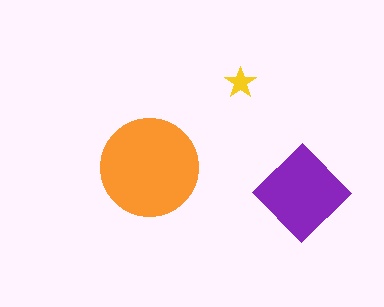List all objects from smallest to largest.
The yellow star, the purple diamond, the orange circle.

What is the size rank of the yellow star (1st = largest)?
3rd.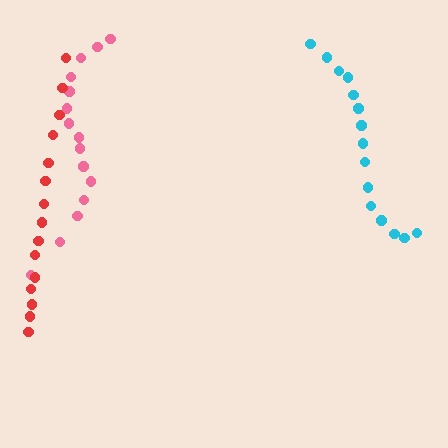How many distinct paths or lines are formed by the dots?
There are 3 distinct paths.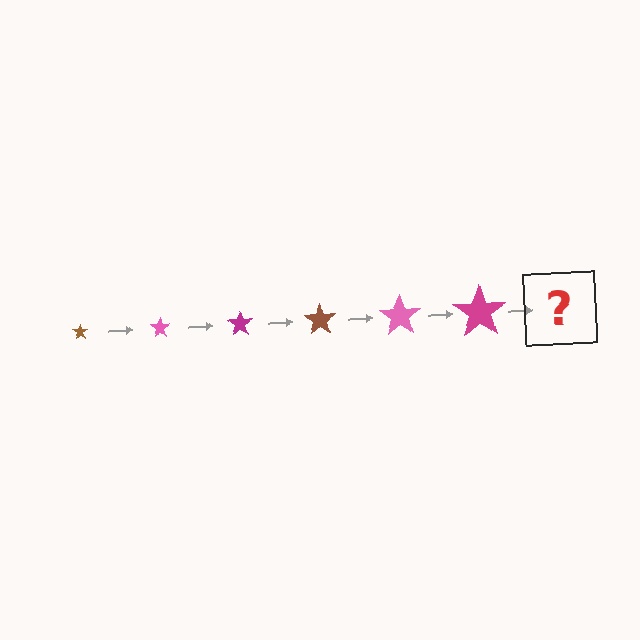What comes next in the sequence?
The next element should be a brown star, larger than the previous one.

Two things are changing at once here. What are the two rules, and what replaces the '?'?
The two rules are that the star grows larger each step and the color cycles through brown, pink, and magenta. The '?' should be a brown star, larger than the previous one.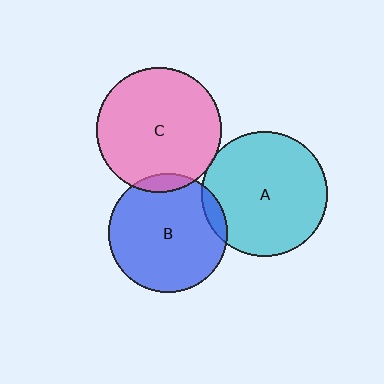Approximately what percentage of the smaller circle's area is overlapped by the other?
Approximately 10%.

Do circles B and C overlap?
Yes.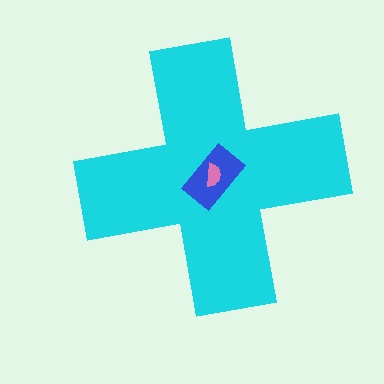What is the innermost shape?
The pink semicircle.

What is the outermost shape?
The cyan cross.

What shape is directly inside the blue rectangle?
The pink semicircle.